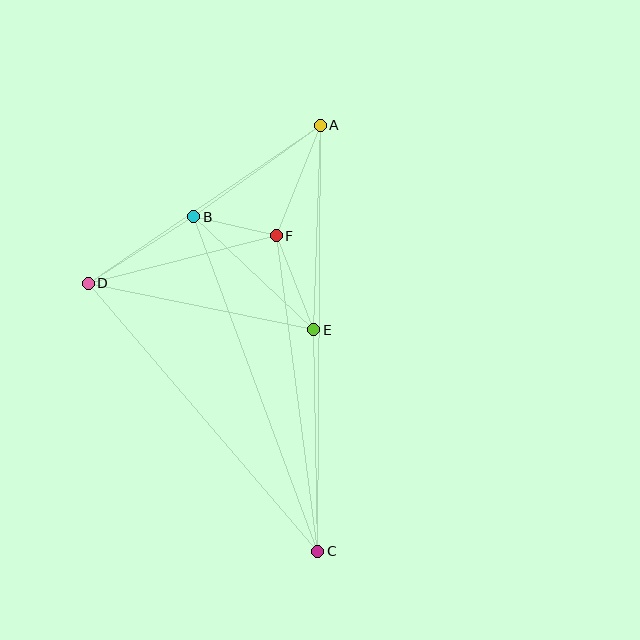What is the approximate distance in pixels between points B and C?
The distance between B and C is approximately 357 pixels.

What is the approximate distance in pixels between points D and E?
The distance between D and E is approximately 230 pixels.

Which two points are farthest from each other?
Points A and C are farthest from each other.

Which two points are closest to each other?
Points B and F are closest to each other.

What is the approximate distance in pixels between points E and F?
The distance between E and F is approximately 101 pixels.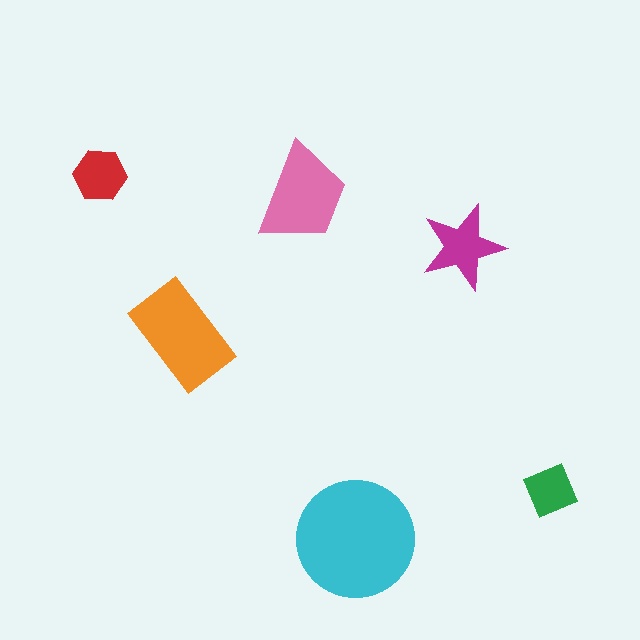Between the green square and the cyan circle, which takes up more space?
The cyan circle.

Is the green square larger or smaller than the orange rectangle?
Smaller.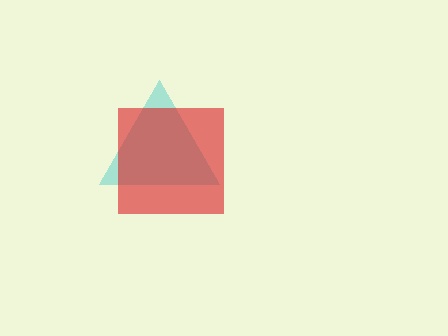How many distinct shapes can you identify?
There are 2 distinct shapes: a cyan triangle, a red square.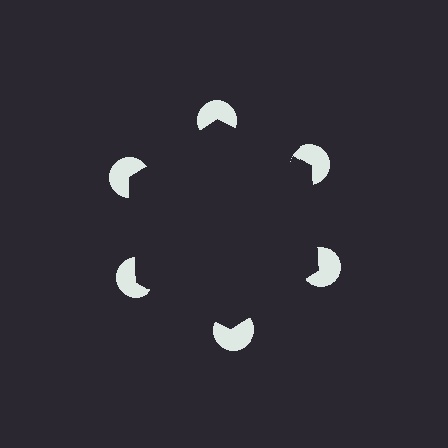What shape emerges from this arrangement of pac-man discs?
An illusory hexagon — its edges are inferred from the aligned wedge cuts in the pac-man discs, not physically drawn.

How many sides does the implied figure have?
6 sides.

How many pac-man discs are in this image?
There are 6 — one at each vertex of the illusory hexagon.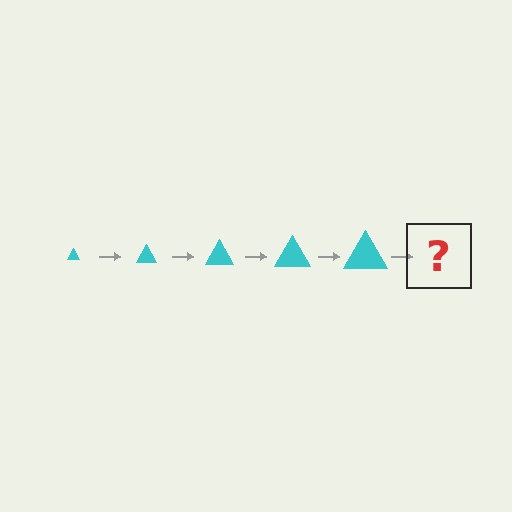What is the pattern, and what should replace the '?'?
The pattern is that the triangle gets progressively larger each step. The '?' should be a cyan triangle, larger than the previous one.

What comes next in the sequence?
The next element should be a cyan triangle, larger than the previous one.